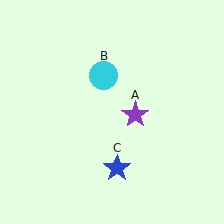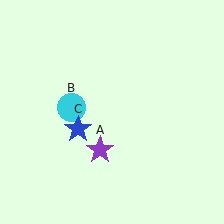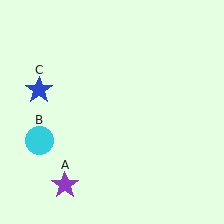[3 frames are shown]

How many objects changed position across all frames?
3 objects changed position: purple star (object A), cyan circle (object B), blue star (object C).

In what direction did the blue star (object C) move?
The blue star (object C) moved up and to the left.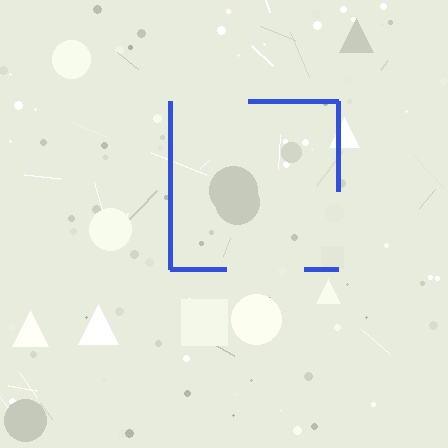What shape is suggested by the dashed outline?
The dashed outline suggests a square.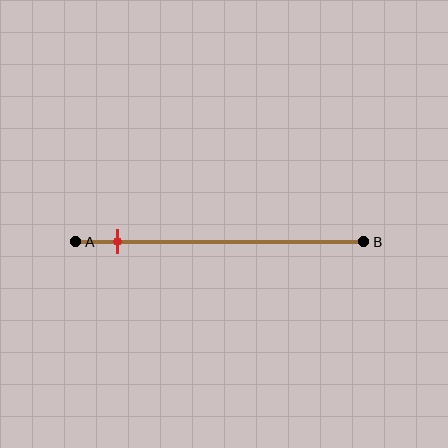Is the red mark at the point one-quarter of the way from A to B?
No, the mark is at about 15% from A, not at the 25% one-quarter point.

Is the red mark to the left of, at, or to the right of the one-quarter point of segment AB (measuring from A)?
The red mark is to the left of the one-quarter point of segment AB.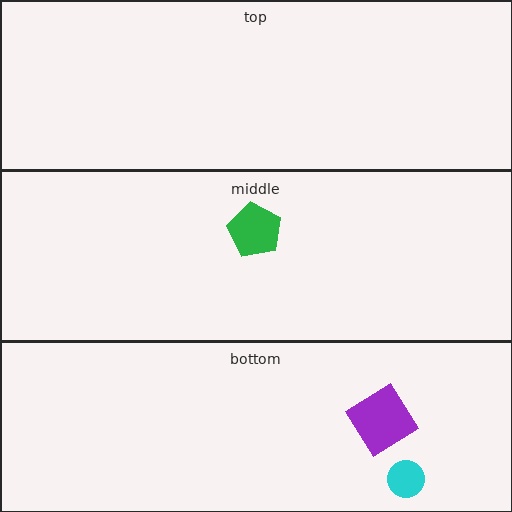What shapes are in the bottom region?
The purple diamond, the cyan circle.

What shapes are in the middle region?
The green pentagon.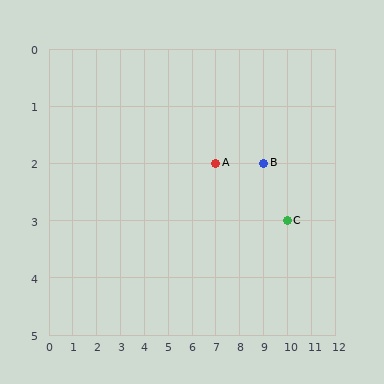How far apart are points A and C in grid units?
Points A and C are 3 columns and 1 row apart (about 3.2 grid units diagonally).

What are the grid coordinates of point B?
Point B is at grid coordinates (9, 2).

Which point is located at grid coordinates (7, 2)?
Point A is at (7, 2).